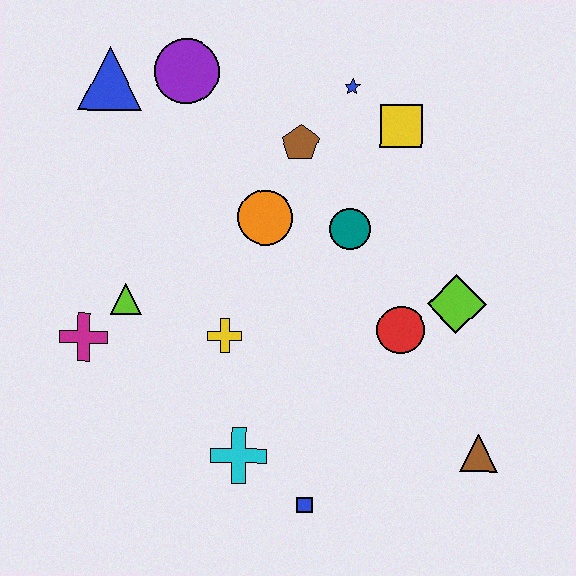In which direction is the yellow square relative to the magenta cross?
The yellow square is to the right of the magenta cross.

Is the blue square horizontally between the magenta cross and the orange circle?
No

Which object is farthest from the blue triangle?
The brown triangle is farthest from the blue triangle.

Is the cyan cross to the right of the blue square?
No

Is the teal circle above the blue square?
Yes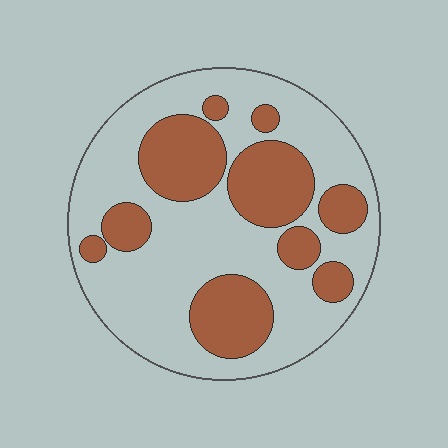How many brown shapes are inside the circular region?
10.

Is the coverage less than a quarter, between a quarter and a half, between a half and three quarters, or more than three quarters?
Between a quarter and a half.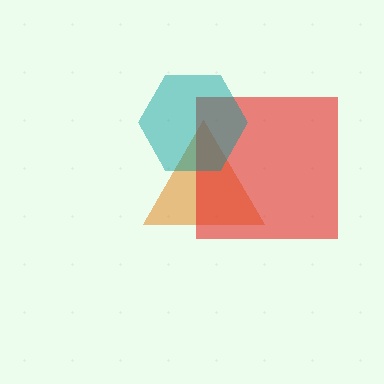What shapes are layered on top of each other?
The layered shapes are: an orange triangle, a red square, a teal hexagon.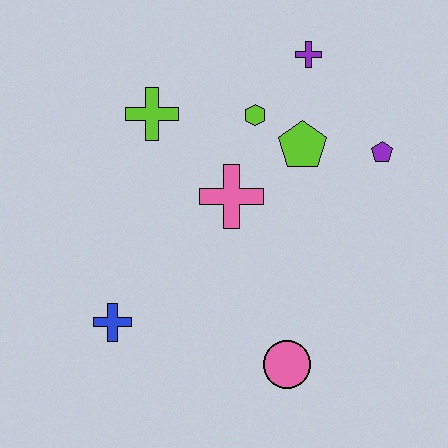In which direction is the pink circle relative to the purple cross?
The pink circle is below the purple cross.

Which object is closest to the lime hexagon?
The lime pentagon is closest to the lime hexagon.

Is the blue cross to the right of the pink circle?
No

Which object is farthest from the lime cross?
The pink circle is farthest from the lime cross.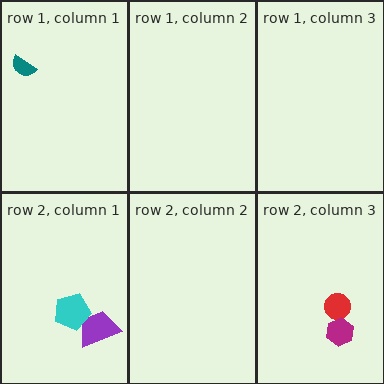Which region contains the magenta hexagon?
The row 2, column 3 region.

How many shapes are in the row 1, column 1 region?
1.